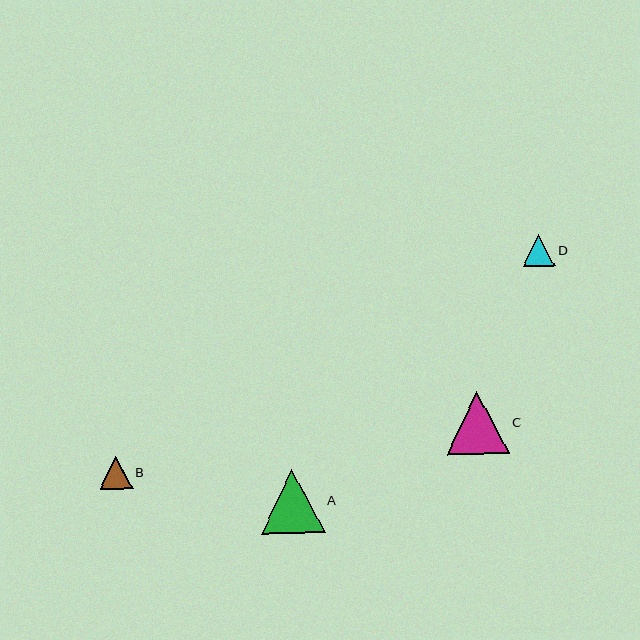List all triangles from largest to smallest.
From largest to smallest: A, C, B, D.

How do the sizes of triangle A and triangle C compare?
Triangle A and triangle C are approximately the same size.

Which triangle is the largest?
Triangle A is the largest with a size of approximately 63 pixels.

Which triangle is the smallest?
Triangle D is the smallest with a size of approximately 32 pixels.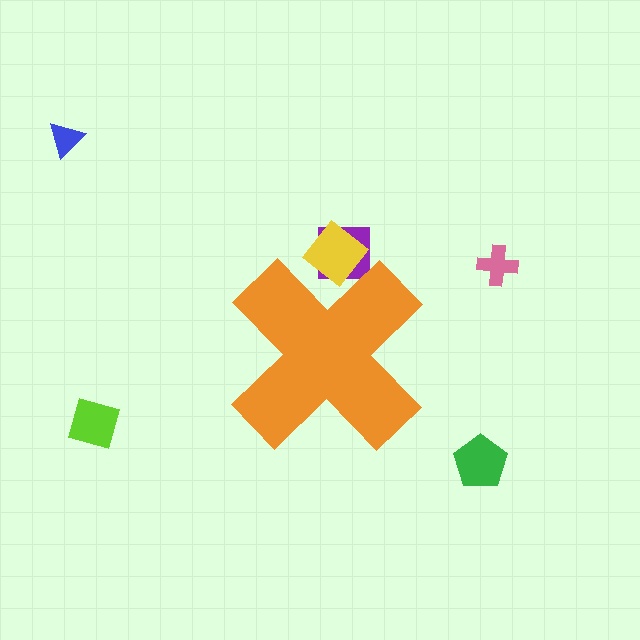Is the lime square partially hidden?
No, the lime square is fully visible.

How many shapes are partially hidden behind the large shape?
2 shapes are partially hidden.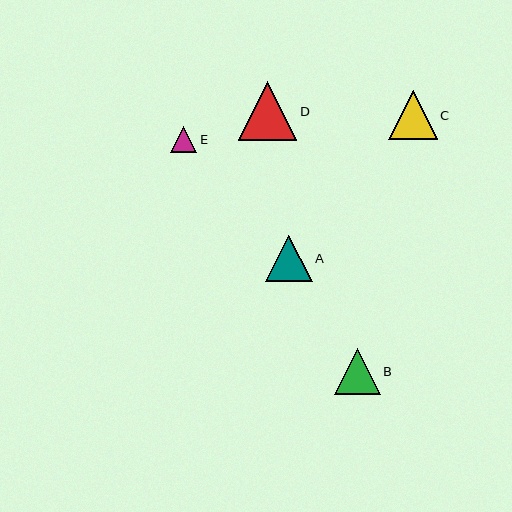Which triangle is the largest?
Triangle D is the largest with a size of approximately 58 pixels.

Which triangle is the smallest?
Triangle E is the smallest with a size of approximately 26 pixels.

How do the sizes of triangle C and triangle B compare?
Triangle C and triangle B are approximately the same size.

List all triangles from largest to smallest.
From largest to smallest: D, C, A, B, E.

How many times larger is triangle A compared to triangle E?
Triangle A is approximately 1.8 times the size of triangle E.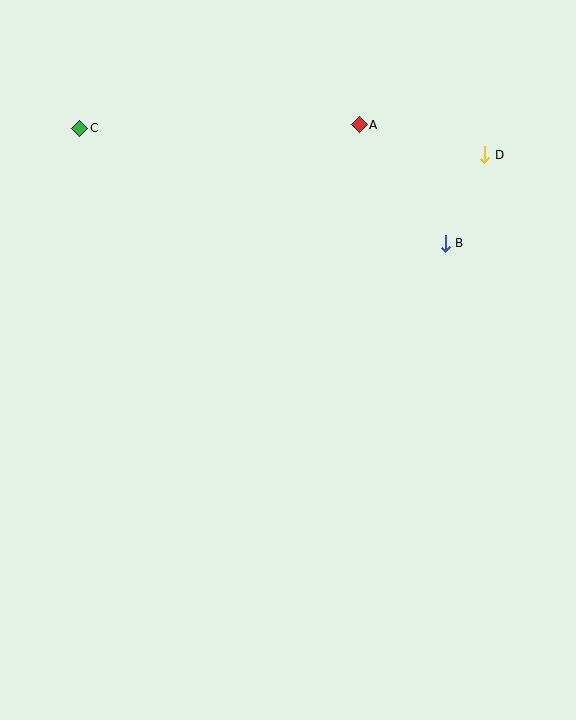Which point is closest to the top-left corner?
Point C is closest to the top-left corner.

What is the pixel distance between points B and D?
The distance between B and D is 97 pixels.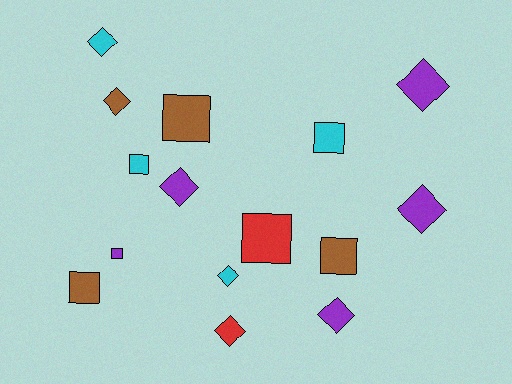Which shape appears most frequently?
Diamond, with 8 objects.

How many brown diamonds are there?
There is 1 brown diamond.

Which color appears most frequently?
Purple, with 5 objects.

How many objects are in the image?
There are 15 objects.